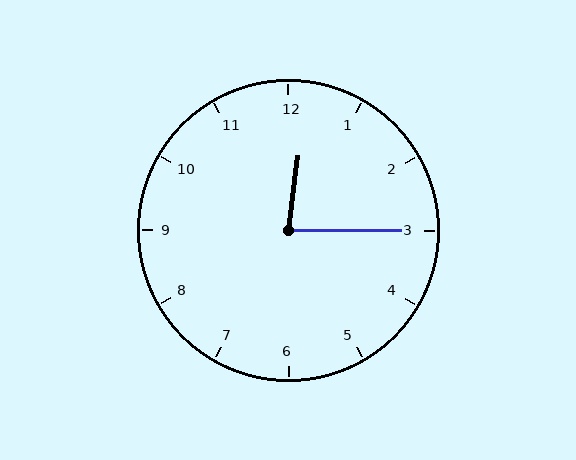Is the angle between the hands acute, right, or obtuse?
It is acute.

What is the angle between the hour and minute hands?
Approximately 82 degrees.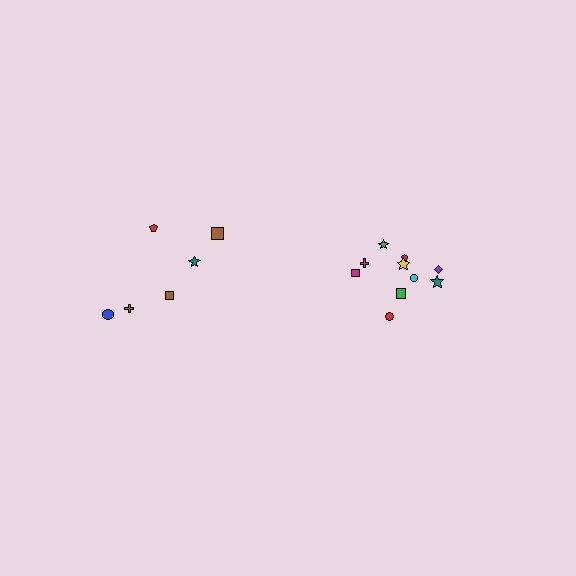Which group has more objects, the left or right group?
The right group.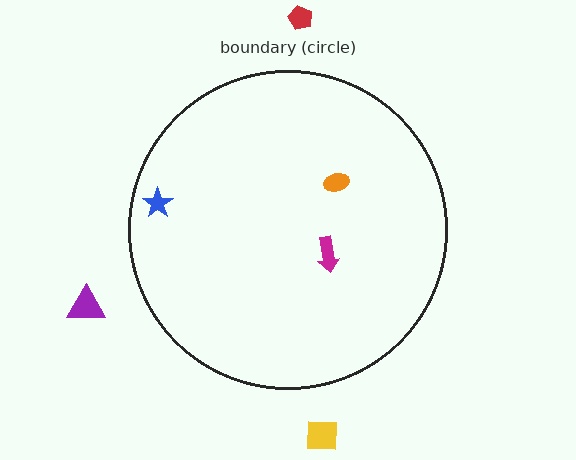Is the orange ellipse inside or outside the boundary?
Inside.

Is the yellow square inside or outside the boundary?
Outside.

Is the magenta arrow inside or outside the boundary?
Inside.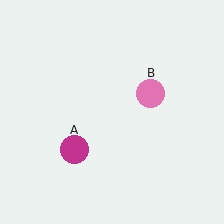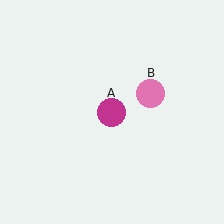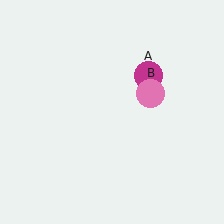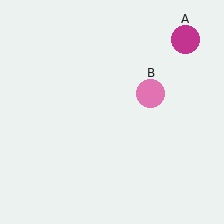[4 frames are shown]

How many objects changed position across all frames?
1 object changed position: magenta circle (object A).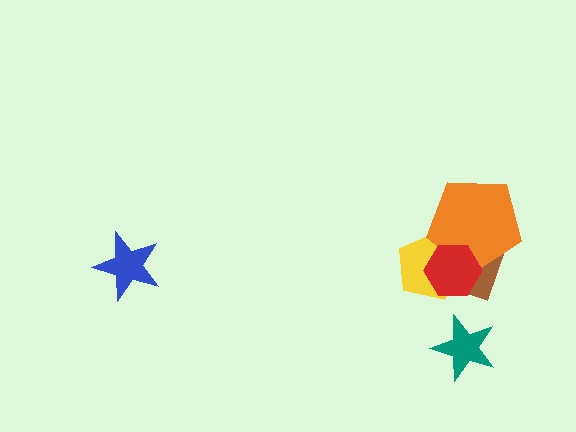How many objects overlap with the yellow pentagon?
3 objects overlap with the yellow pentagon.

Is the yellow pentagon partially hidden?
Yes, it is partially covered by another shape.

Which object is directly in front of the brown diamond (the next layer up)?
The orange pentagon is directly in front of the brown diamond.